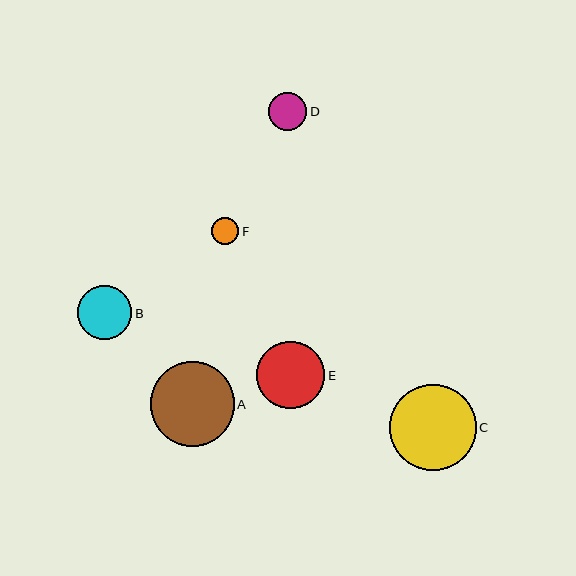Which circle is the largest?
Circle C is the largest with a size of approximately 86 pixels.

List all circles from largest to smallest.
From largest to smallest: C, A, E, B, D, F.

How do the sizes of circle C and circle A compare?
Circle C and circle A are approximately the same size.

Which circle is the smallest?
Circle F is the smallest with a size of approximately 27 pixels.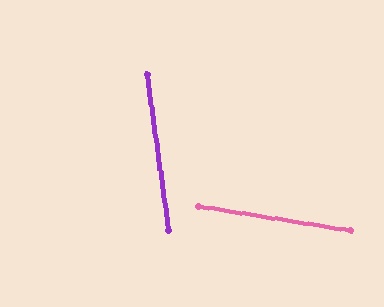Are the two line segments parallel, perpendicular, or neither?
Neither parallel nor perpendicular — they differ by about 73°.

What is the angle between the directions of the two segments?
Approximately 73 degrees.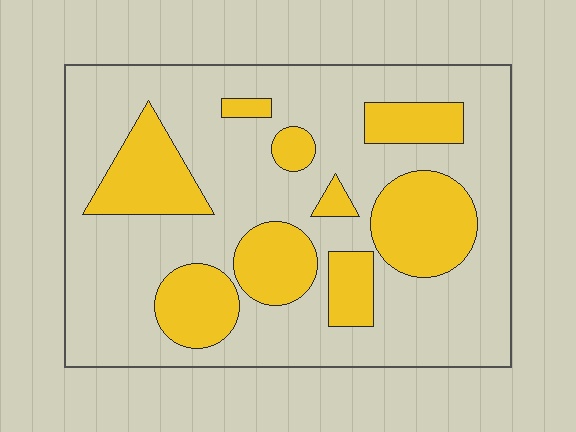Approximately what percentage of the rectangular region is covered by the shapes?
Approximately 30%.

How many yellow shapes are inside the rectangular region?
9.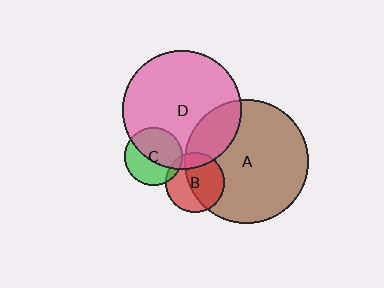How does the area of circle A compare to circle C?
Approximately 4.6 times.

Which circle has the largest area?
Circle A (brown).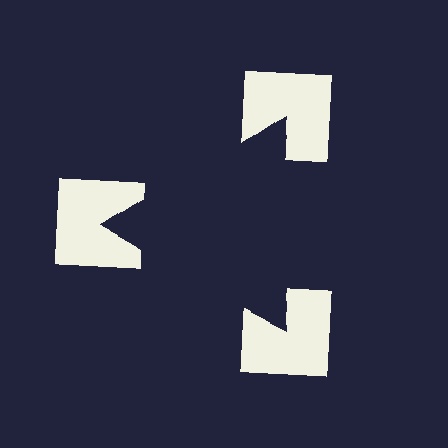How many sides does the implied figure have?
3 sides.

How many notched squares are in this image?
There are 3 — one at each vertex of the illusory triangle.